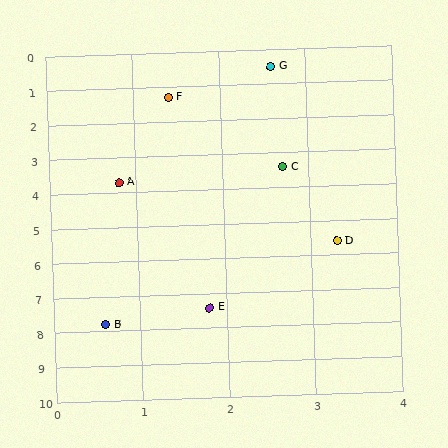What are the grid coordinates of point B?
Point B is at approximately (0.6, 7.8).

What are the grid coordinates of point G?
Point G is at approximately (2.6, 0.5).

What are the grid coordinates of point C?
Point C is at approximately (2.7, 3.4).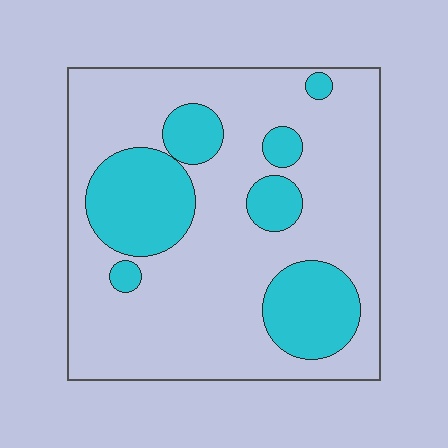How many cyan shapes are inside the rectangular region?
7.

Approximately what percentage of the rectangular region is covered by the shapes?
Approximately 25%.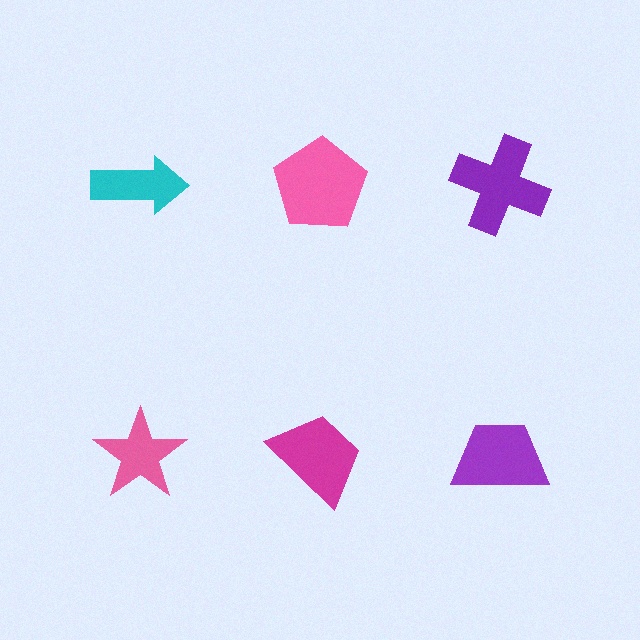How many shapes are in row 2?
3 shapes.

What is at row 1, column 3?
A purple cross.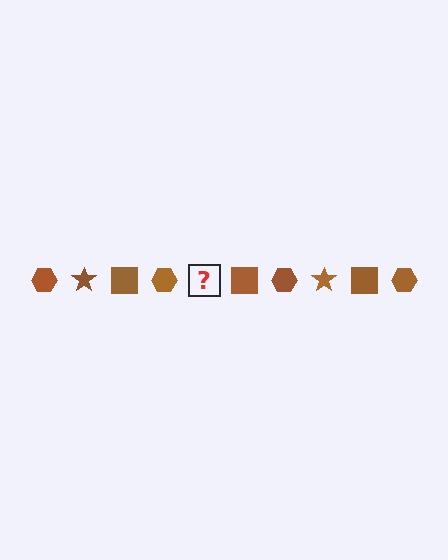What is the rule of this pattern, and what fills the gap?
The rule is that the pattern cycles through hexagon, star, square shapes in brown. The gap should be filled with a brown star.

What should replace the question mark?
The question mark should be replaced with a brown star.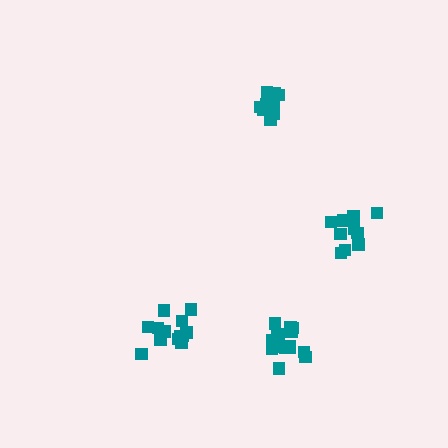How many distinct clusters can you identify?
There are 4 distinct clusters.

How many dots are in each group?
Group 1: 11 dots, Group 2: 13 dots, Group 3: 10 dots, Group 4: 15 dots (49 total).